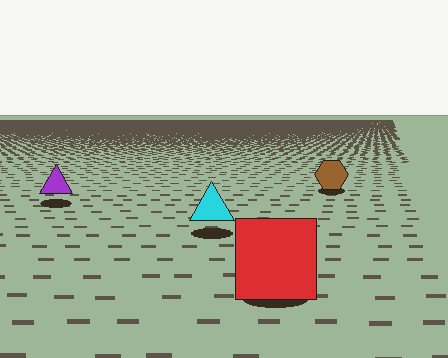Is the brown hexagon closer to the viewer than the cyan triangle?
No. The cyan triangle is closer — you can tell from the texture gradient: the ground texture is coarser near it.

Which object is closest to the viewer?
The red square is closest. The texture marks near it are larger and more spread out.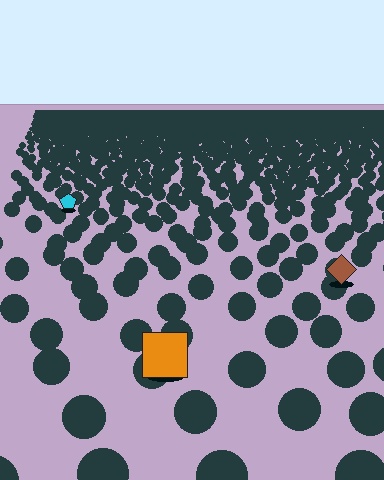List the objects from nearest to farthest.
From nearest to farthest: the orange square, the brown diamond, the cyan pentagon.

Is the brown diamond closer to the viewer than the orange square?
No. The orange square is closer — you can tell from the texture gradient: the ground texture is coarser near it.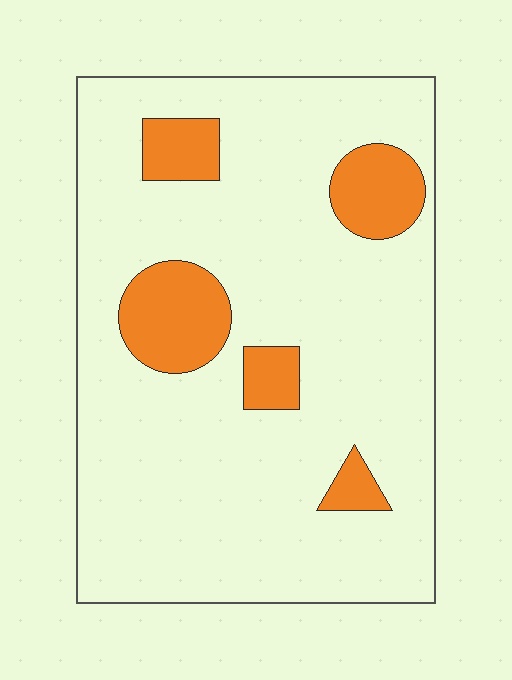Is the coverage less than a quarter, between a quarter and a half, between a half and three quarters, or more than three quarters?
Less than a quarter.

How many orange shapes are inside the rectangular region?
5.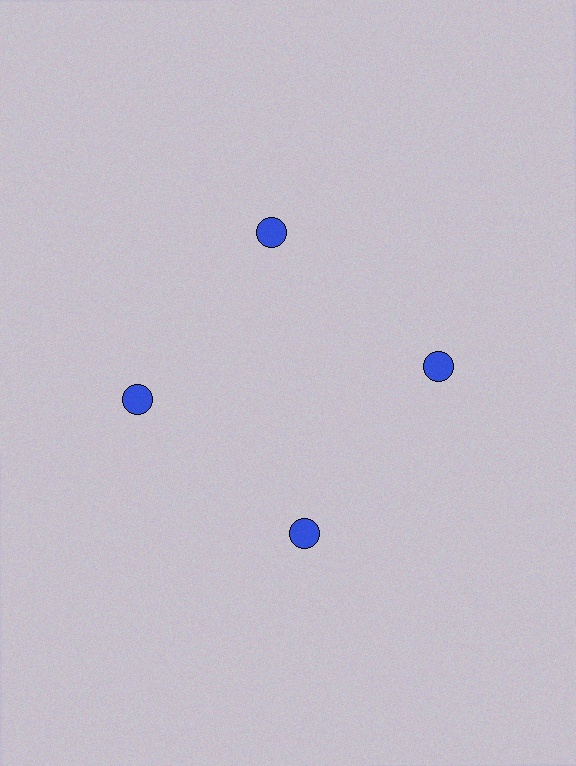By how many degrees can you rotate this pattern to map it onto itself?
The pattern maps onto itself every 90 degrees of rotation.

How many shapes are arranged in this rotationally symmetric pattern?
There are 4 shapes, arranged in 4 groups of 1.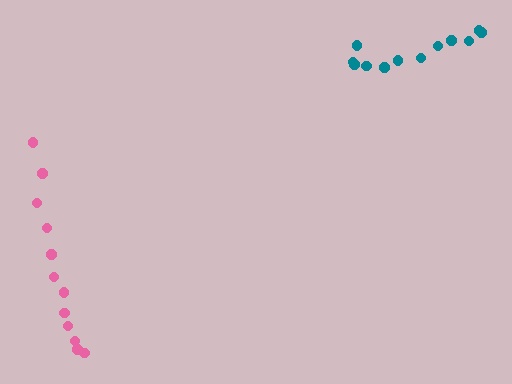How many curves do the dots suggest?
There are 2 distinct paths.